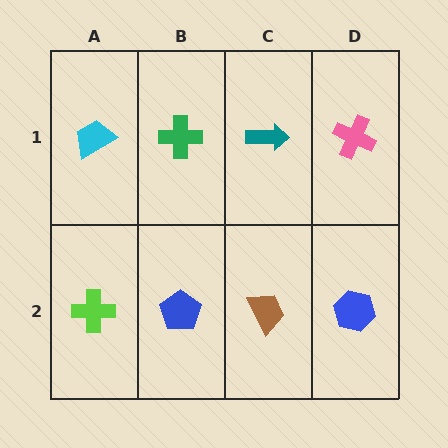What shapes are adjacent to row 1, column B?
A blue pentagon (row 2, column B), a cyan trapezoid (row 1, column A), a teal arrow (row 1, column C).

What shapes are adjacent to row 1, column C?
A brown trapezoid (row 2, column C), a green cross (row 1, column B), a pink cross (row 1, column D).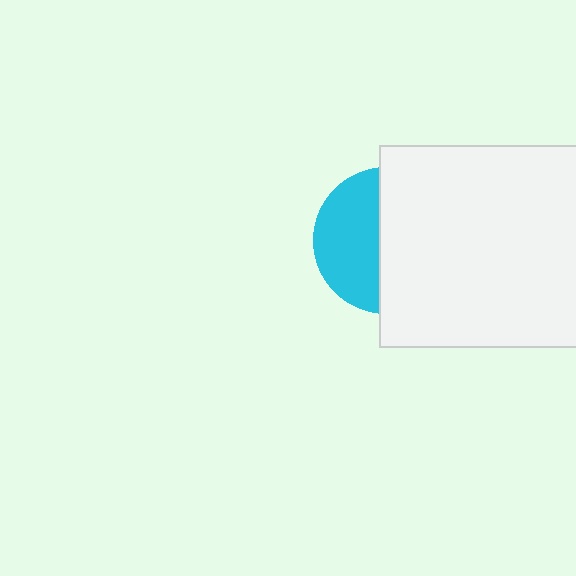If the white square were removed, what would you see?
You would see the complete cyan circle.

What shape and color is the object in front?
The object in front is a white square.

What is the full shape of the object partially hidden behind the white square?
The partially hidden object is a cyan circle.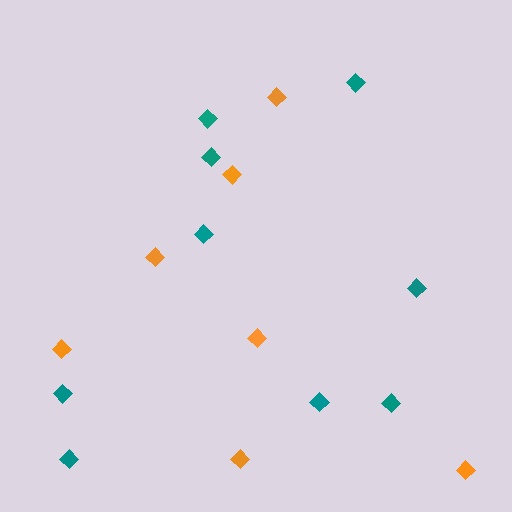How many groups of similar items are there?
There are 2 groups: one group of teal diamonds (9) and one group of orange diamonds (7).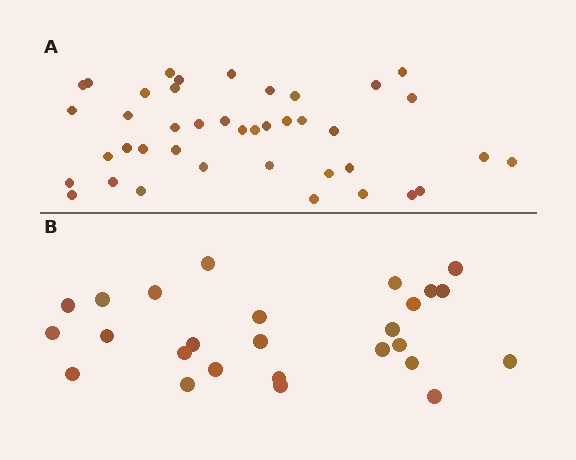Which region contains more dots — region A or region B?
Region A (the top region) has more dots.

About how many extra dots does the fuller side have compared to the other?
Region A has approximately 15 more dots than region B.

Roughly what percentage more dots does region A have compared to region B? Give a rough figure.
About 60% more.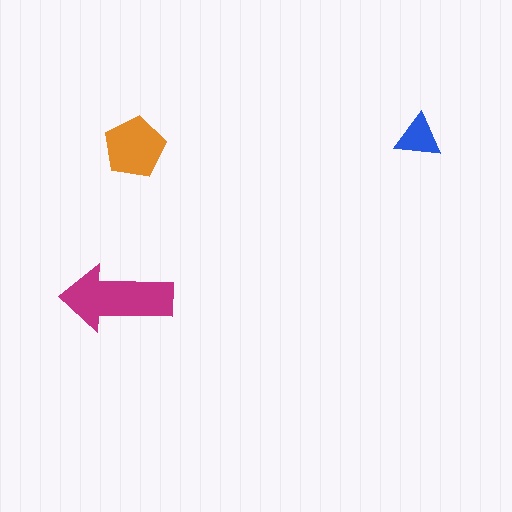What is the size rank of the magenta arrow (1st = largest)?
1st.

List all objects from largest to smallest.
The magenta arrow, the orange pentagon, the blue triangle.